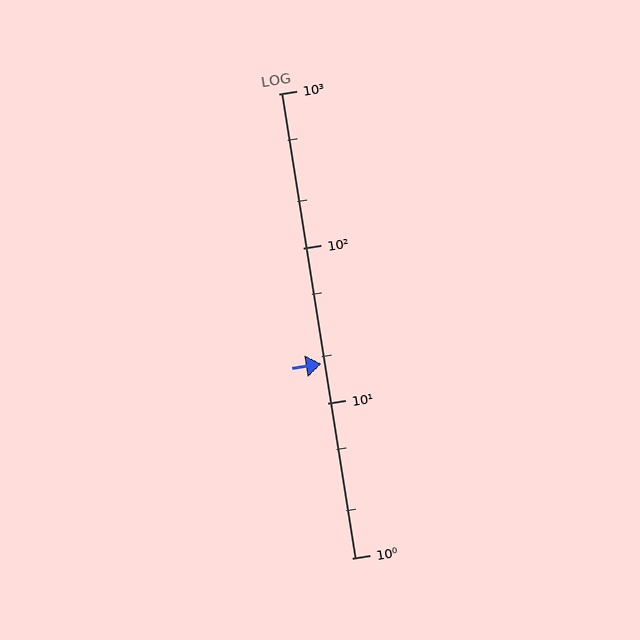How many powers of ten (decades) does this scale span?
The scale spans 3 decades, from 1 to 1000.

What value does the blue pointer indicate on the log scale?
The pointer indicates approximately 18.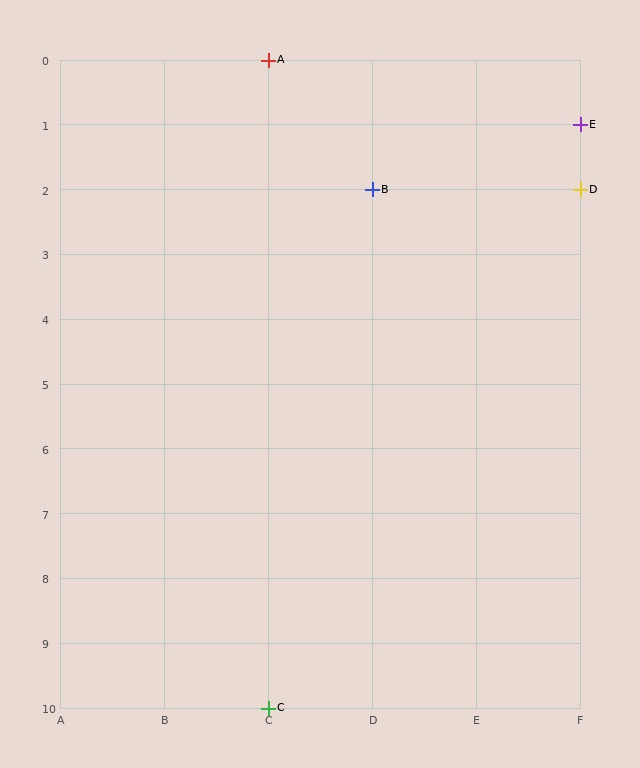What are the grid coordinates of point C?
Point C is at grid coordinates (C, 10).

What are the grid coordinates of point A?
Point A is at grid coordinates (C, 0).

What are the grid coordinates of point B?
Point B is at grid coordinates (D, 2).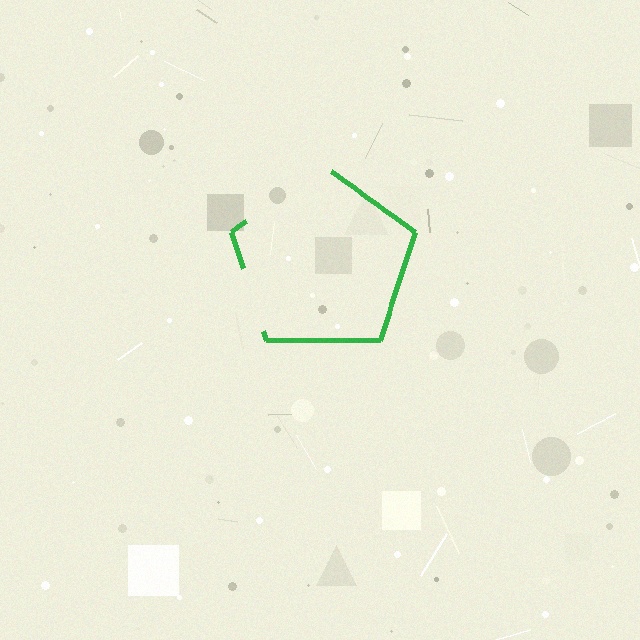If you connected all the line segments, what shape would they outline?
They would outline a pentagon.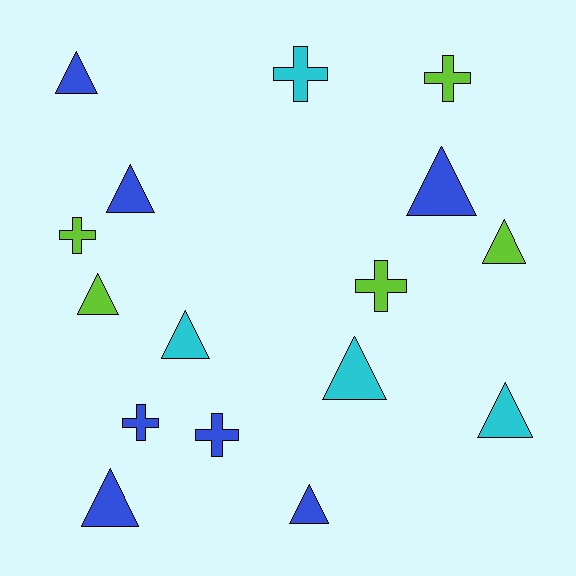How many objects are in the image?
There are 16 objects.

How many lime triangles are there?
There are 2 lime triangles.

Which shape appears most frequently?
Triangle, with 10 objects.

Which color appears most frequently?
Blue, with 7 objects.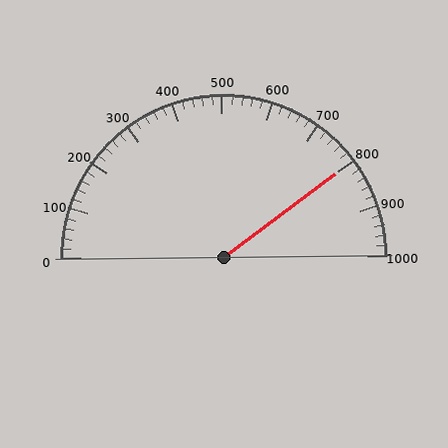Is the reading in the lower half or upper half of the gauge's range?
The reading is in the upper half of the range (0 to 1000).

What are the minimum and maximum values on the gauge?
The gauge ranges from 0 to 1000.